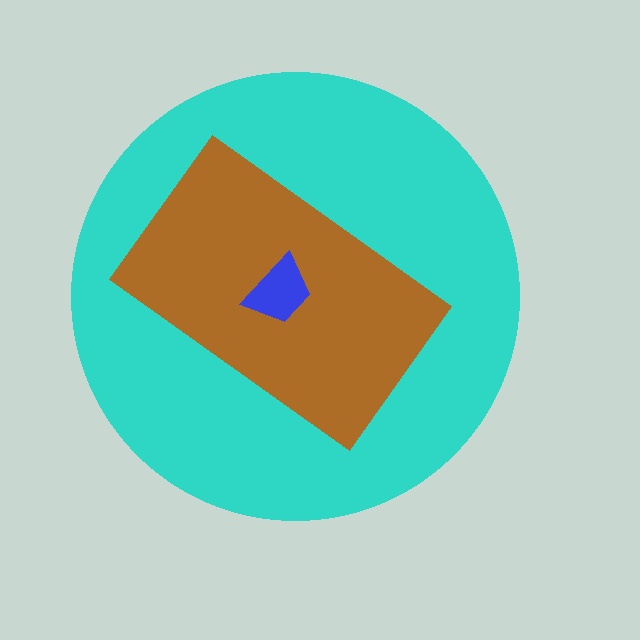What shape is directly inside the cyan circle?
The brown rectangle.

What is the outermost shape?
The cyan circle.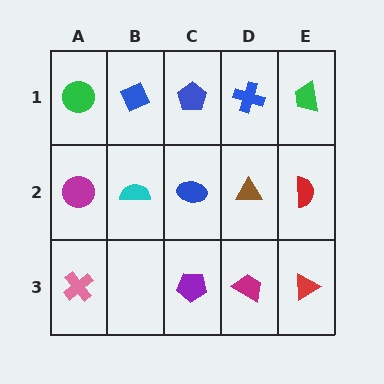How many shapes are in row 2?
5 shapes.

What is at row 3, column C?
A purple pentagon.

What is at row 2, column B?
A cyan semicircle.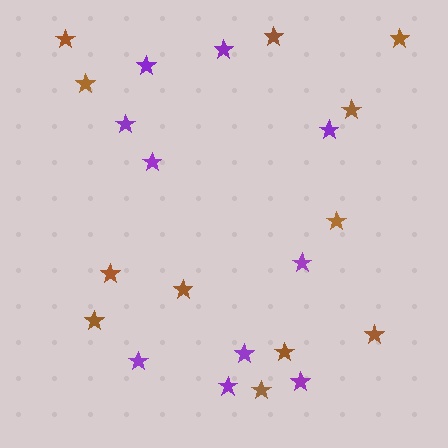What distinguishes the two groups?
There are 2 groups: one group of brown stars (12) and one group of purple stars (10).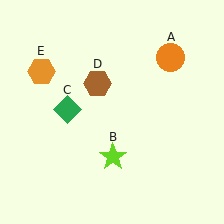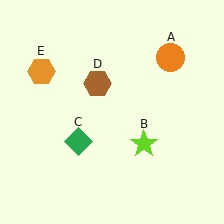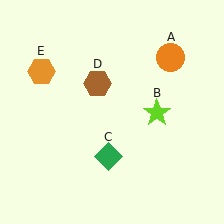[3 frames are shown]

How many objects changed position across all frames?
2 objects changed position: lime star (object B), green diamond (object C).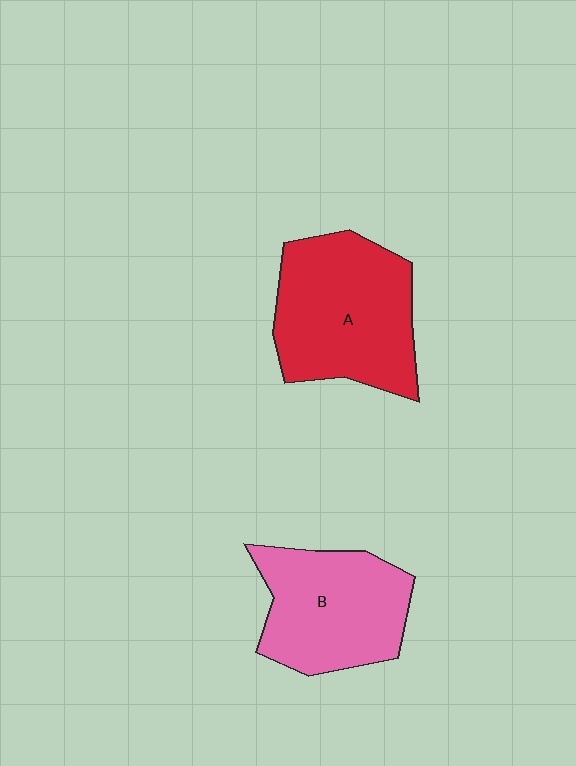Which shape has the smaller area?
Shape B (pink).